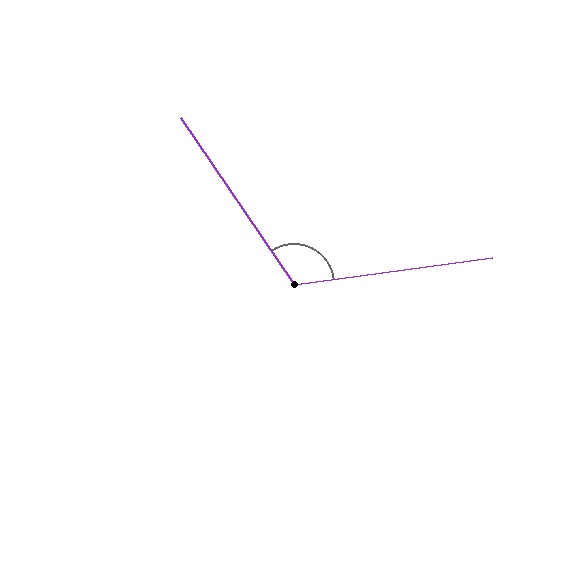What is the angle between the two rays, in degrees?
Approximately 117 degrees.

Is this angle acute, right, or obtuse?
It is obtuse.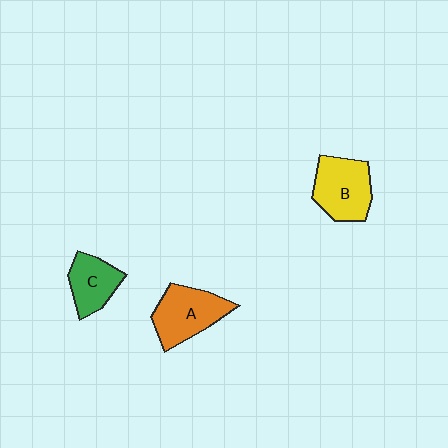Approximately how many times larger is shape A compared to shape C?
Approximately 1.4 times.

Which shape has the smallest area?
Shape C (green).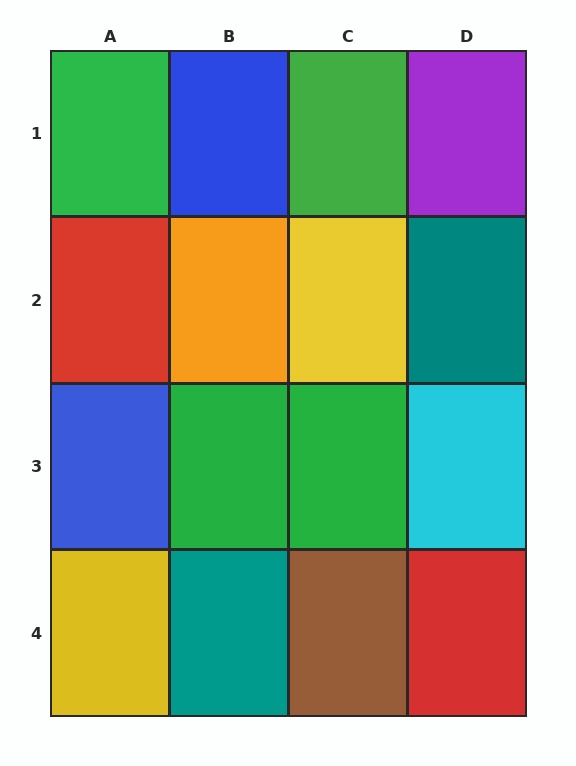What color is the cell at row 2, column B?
Orange.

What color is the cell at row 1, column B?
Blue.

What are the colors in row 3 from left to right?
Blue, green, green, cyan.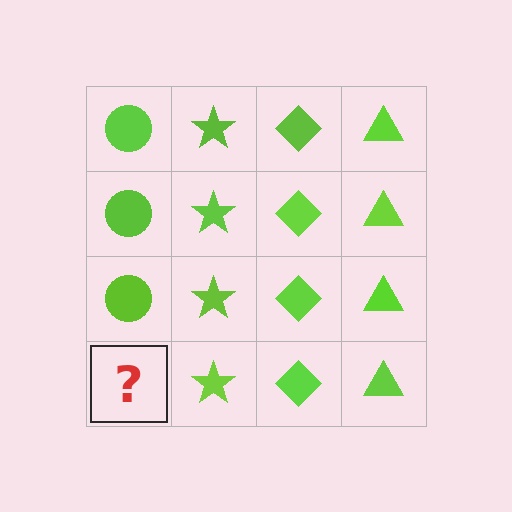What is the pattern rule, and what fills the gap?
The rule is that each column has a consistent shape. The gap should be filled with a lime circle.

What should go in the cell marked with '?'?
The missing cell should contain a lime circle.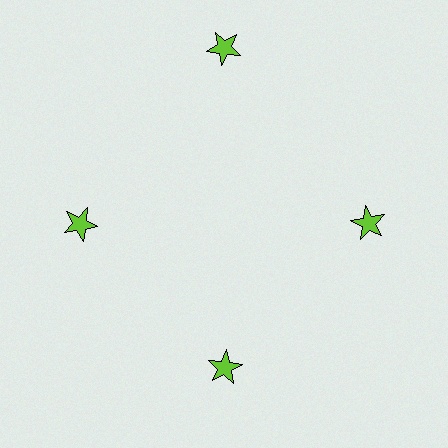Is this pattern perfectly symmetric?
No. The 4 lime stars are arranged in a ring, but one element near the 12 o'clock position is pushed outward from the center, breaking the 4-fold rotational symmetry.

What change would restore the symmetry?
The symmetry would be restored by moving it inward, back onto the ring so that all 4 stars sit at equal angles and equal distance from the center.